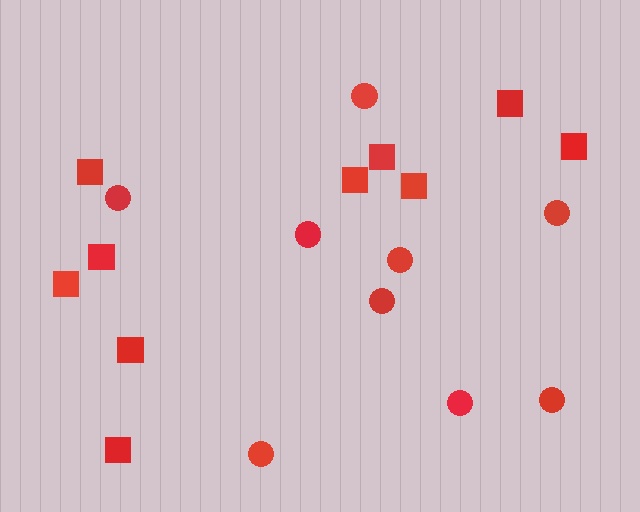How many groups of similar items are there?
There are 2 groups: one group of circles (9) and one group of squares (10).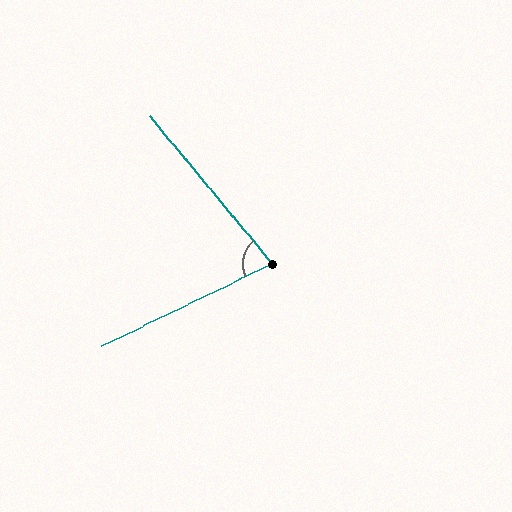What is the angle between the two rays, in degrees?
Approximately 76 degrees.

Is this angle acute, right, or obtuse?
It is acute.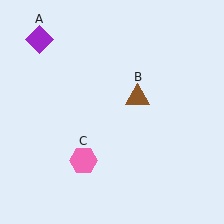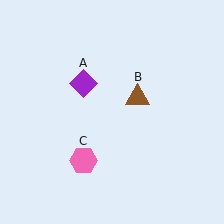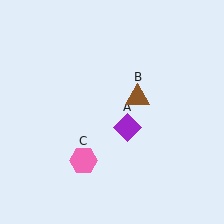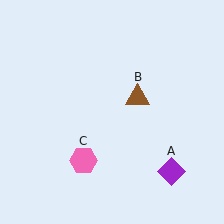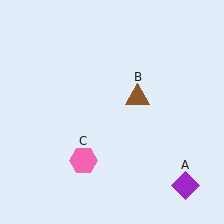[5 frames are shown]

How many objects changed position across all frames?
1 object changed position: purple diamond (object A).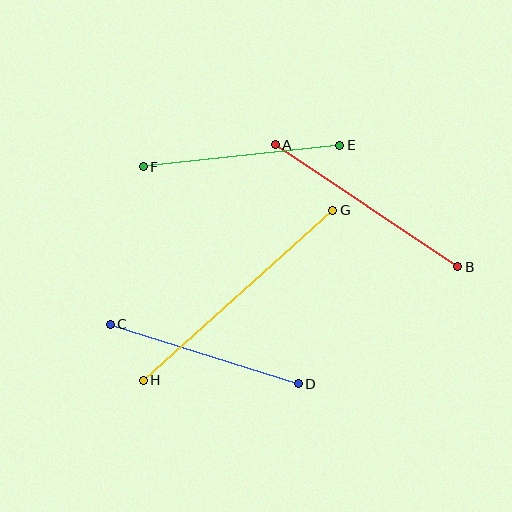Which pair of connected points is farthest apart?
Points G and H are farthest apart.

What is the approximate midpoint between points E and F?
The midpoint is at approximately (241, 156) pixels.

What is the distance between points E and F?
The distance is approximately 198 pixels.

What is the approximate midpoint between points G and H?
The midpoint is at approximately (238, 295) pixels.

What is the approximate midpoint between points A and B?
The midpoint is at approximately (367, 206) pixels.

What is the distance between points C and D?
The distance is approximately 197 pixels.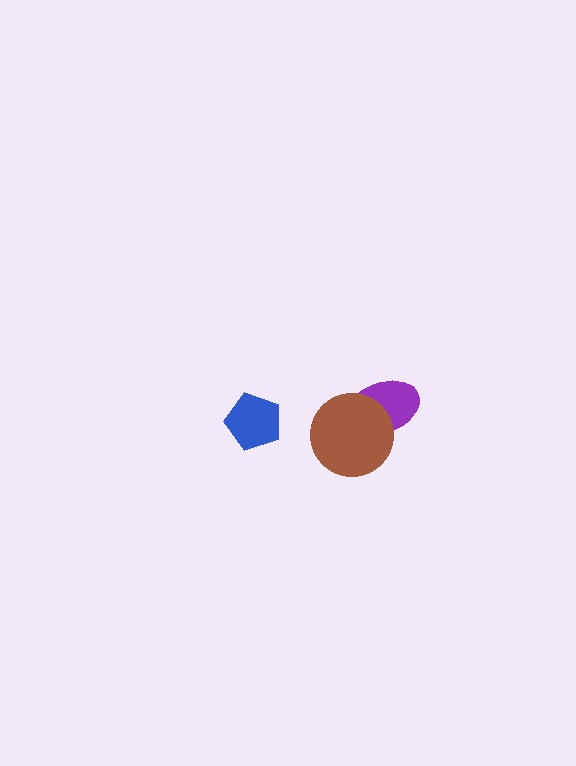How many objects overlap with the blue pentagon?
0 objects overlap with the blue pentagon.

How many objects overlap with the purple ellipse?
1 object overlaps with the purple ellipse.